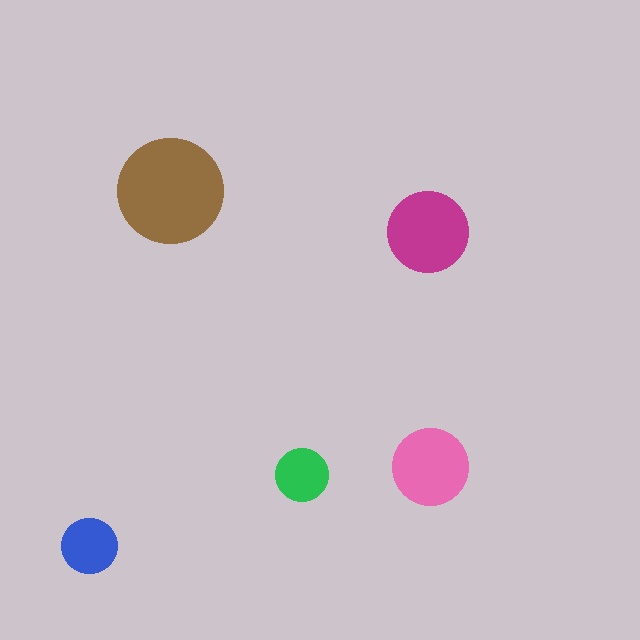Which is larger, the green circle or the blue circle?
The blue one.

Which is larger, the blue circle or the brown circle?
The brown one.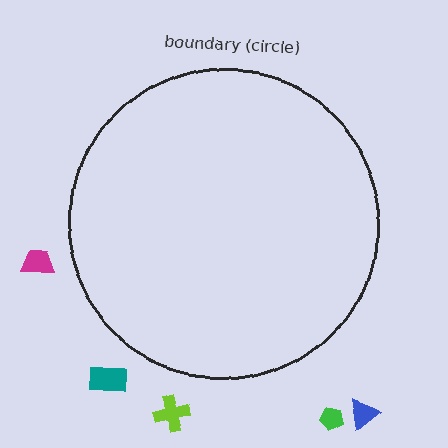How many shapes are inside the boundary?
0 inside, 5 outside.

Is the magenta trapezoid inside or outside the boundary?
Outside.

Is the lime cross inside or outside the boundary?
Outside.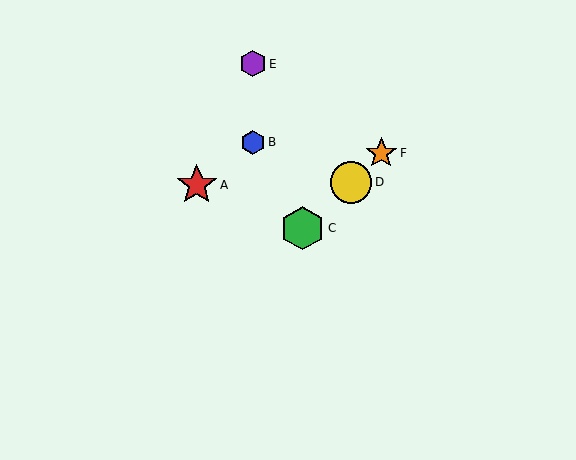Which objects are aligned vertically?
Objects B, E are aligned vertically.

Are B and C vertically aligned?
No, B is at x≈253 and C is at x≈303.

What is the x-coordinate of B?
Object B is at x≈253.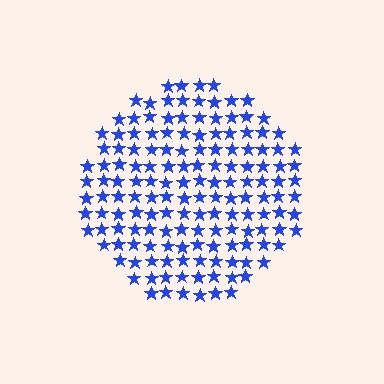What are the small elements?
The small elements are stars.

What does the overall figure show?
The overall figure shows a circle.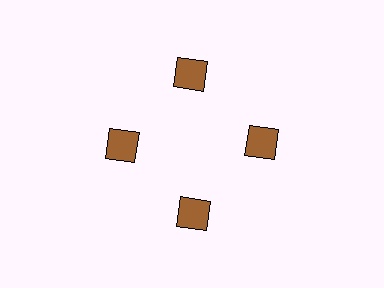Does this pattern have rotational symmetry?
Yes, this pattern has 4-fold rotational symmetry. It looks the same after rotating 90 degrees around the center.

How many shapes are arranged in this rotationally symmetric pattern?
There are 4 shapes, arranged in 4 groups of 1.